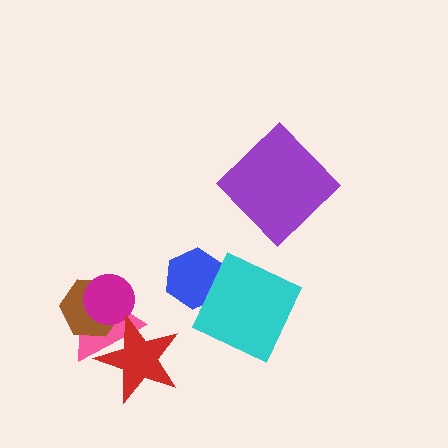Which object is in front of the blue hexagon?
The cyan square is in front of the blue hexagon.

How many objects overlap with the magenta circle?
2 objects overlap with the magenta circle.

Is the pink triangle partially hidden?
Yes, it is partially covered by another shape.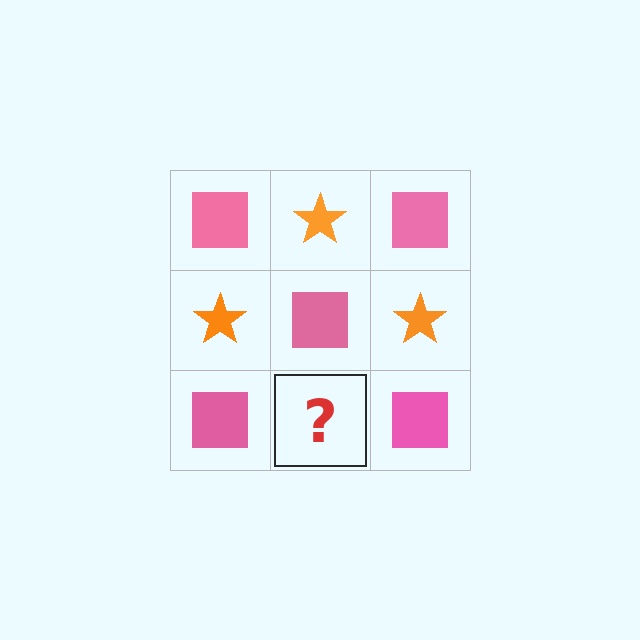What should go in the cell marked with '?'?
The missing cell should contain an orange star.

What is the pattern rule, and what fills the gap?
The rule is that it alternates pink square and orange star in a checkerboard pattern. The gap should be filled with an orange star.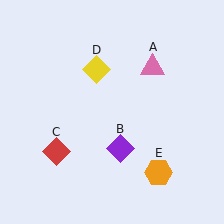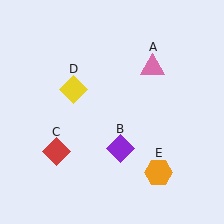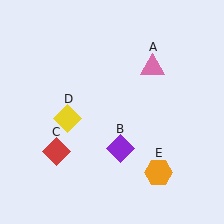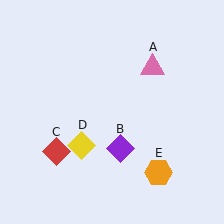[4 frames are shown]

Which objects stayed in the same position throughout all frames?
Pink triangle (object A) and purple diamond (object B) and red diamond (object C) and orange hexagon (object E) remained stationary.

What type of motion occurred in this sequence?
The yellow diamond (object D) rotated counterclockwise around the center of the scene.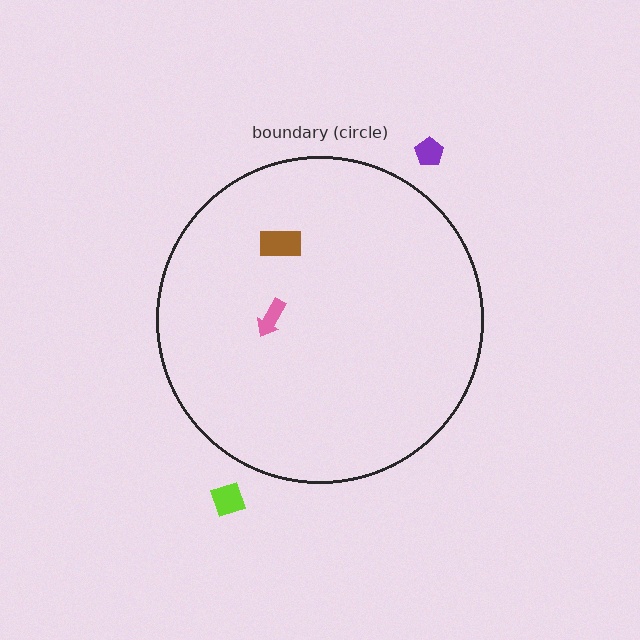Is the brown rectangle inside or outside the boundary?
Inside.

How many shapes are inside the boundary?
2 inside, 2 outside.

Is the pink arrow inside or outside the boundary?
Inside.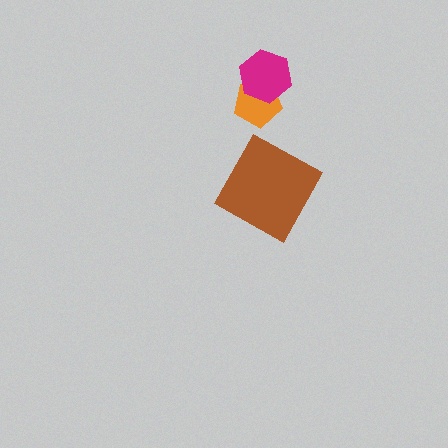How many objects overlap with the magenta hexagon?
1 object overlaps with the magenta hexagon.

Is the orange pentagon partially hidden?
Yes, it is partially covered by another shape.